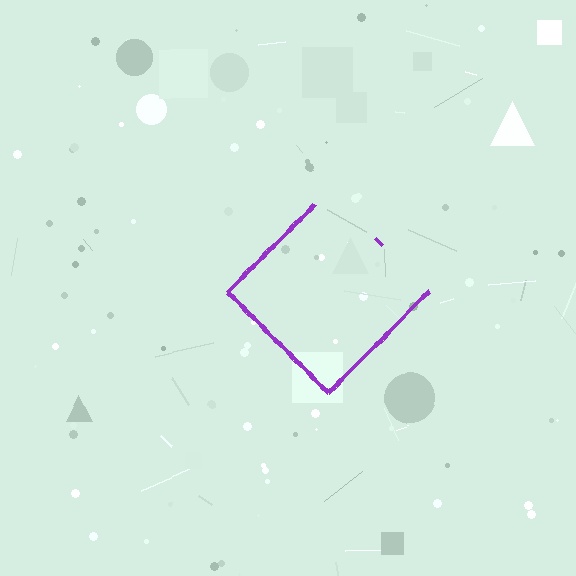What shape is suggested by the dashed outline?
The dashed outline suggests a diamond.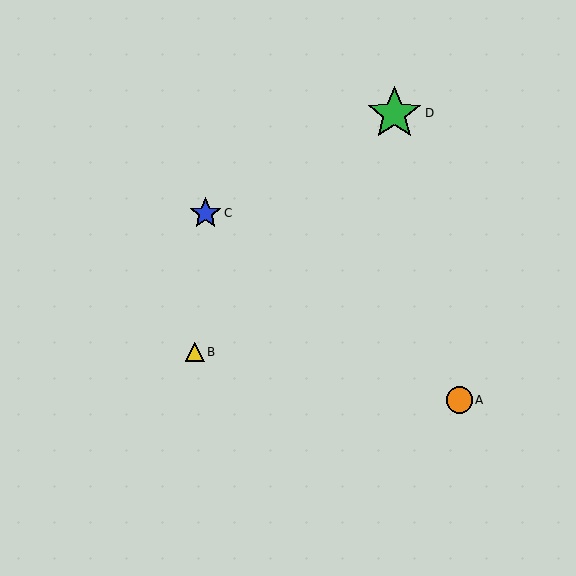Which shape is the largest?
The green star (labeled D) is the largest.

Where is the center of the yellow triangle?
The center of the yellow triangle is at (195, 352).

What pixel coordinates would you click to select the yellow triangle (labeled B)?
Click at (195, 352) to select the yellow triangle B.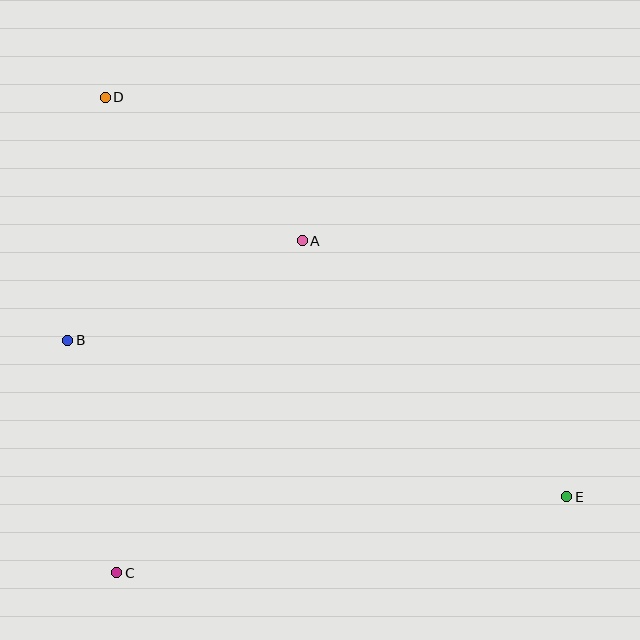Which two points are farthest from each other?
Points D and E are farthest from each other.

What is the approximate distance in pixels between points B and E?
The distance between B and E is approximately 523 pixels.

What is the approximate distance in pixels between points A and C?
The distance between A and C is approximately 380 pixels.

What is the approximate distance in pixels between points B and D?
The distance between B and D is approximately 246 pixels.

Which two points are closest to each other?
Points B and C are closest to each other.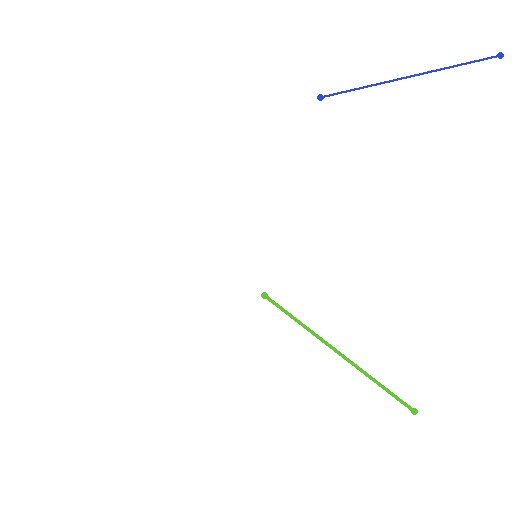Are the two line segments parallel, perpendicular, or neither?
Neither parallel nor perpendicular — they differ by about 51°.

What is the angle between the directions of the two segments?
Approximately 51 degrees.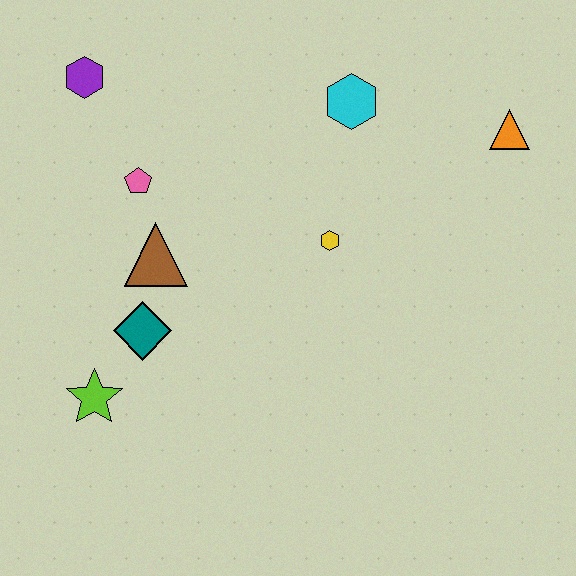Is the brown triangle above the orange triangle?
No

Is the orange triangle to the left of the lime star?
No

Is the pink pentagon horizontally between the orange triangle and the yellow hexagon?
No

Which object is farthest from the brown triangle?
The orange triangle is farthest from the brown triangle.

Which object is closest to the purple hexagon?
The pink pentagon is closest to the purple hexagon.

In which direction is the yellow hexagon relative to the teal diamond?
The yellow hexagon is to the right of the teal diamond.